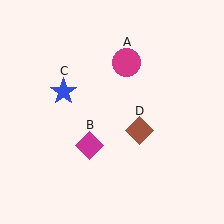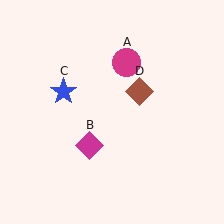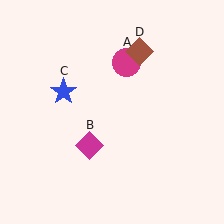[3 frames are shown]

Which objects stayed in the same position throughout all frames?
Magenta circle (object A) and magenta diamond (object B) and blue star (object C) remained stationary.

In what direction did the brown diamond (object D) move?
The brown diamond (object D) moved up.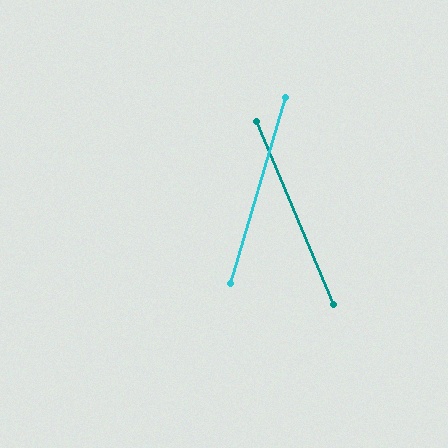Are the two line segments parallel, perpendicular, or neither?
Neither parallel nor perpendicular — they differ by about 39°.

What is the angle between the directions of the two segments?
Approximately 39 degrees.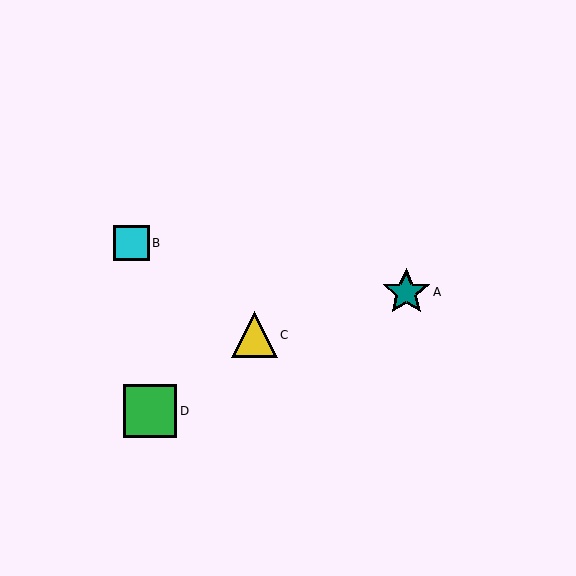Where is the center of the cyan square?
The center of the cyan square is at (132, 243).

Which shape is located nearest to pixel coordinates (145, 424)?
The green square (labeled D) at (150, 411) is nearest to that location.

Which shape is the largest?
The green square (labeled D) is the largest.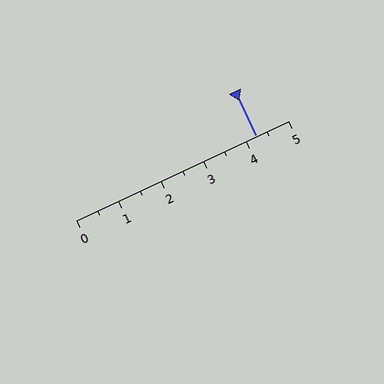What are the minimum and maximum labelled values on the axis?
The axis runs from 0 to 5.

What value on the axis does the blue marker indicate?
The marker indicates approximately 4.2.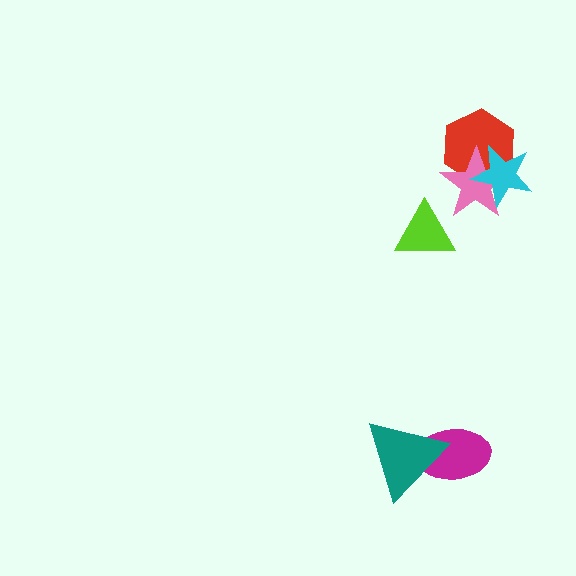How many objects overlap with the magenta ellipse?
1 object overlaps with the magenta ellipse.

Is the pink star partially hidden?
Yes, it is partially covered by another shape.